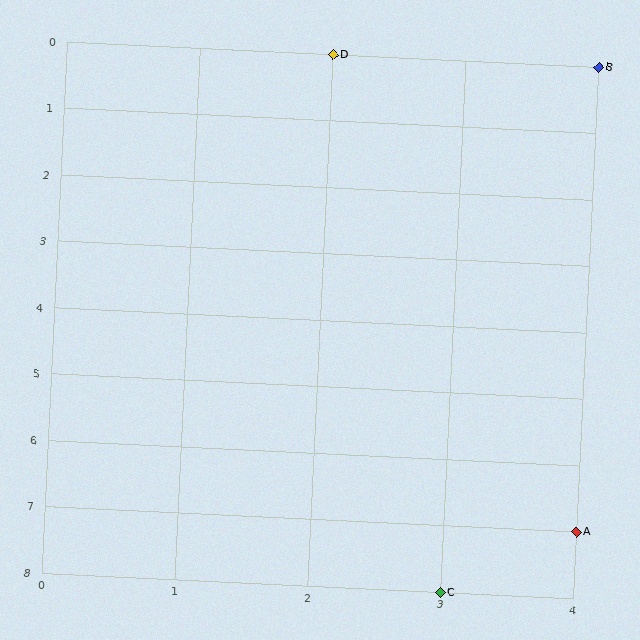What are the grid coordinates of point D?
Point D is at grid coordinates (2, 0).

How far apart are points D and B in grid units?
Points D and B are 2 columns apart.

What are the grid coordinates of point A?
Point A is at grid coordinates (4, 7).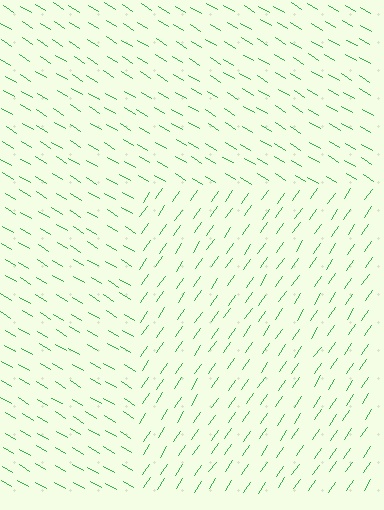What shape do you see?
I see a rectangle.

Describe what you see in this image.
The image is filled with small green line segments. A rectangle region in the image has lines oriented differently from the surrounding lines, creating a visible texture boundary.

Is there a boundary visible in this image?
Yes, there is a texture boundary formed by a change in line orientation.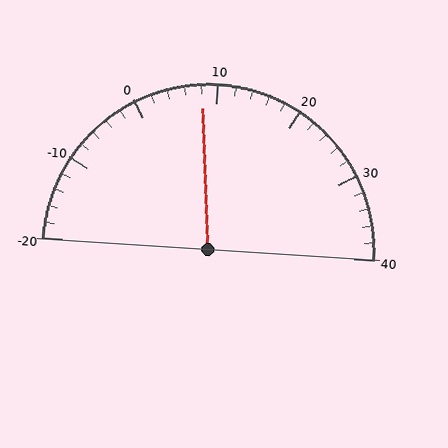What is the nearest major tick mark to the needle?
The nearest major tick mark is 10.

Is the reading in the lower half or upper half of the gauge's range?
The reading is in the lower half of the range (-20 to 40).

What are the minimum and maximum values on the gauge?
The gauge ranges from -20 to 40.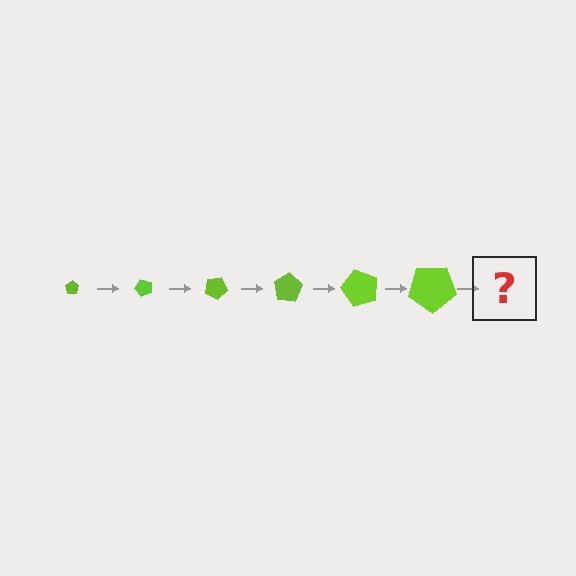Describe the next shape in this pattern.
It should be a pentagon, larger than the previous one and rotated 300 degrees from the start.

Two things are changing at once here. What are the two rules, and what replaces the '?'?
The two rules are that the pentagon grows larger each step and it rotates 50 degrees each step. The '?' should be a pentagon, larger than the previous one and rotated 300 degrees from the start.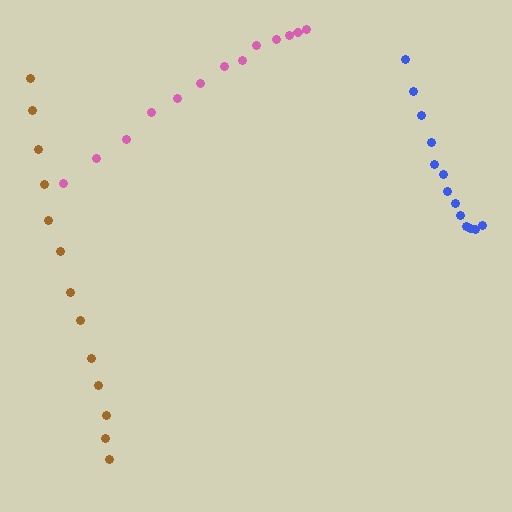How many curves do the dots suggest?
There are 3 distinct paths.